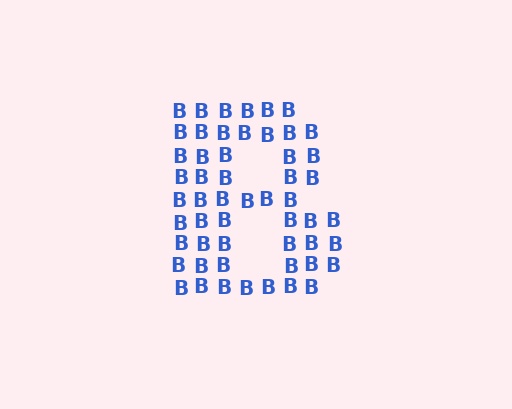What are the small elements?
The small elements are letter B's.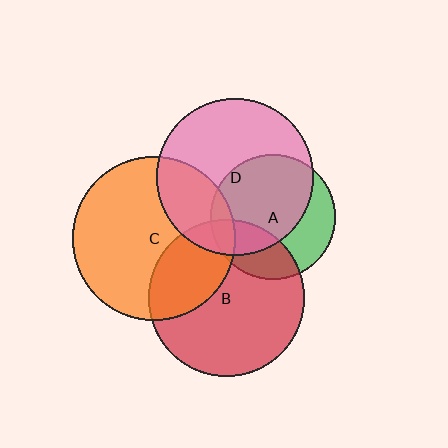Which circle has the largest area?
Circle C (orange).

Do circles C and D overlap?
Yes.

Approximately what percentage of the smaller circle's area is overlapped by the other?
Approximately 25%.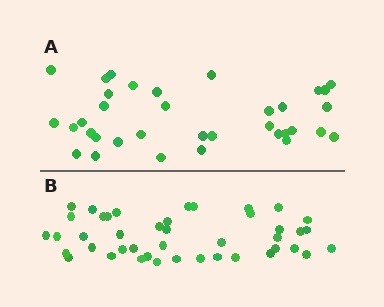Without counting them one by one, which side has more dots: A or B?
Region B (the bottom region) has more dots.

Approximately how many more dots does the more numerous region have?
Region B has roughly 8 or so more dots than region A.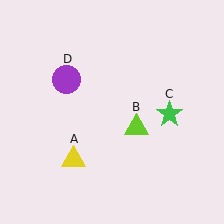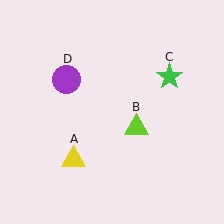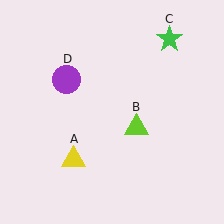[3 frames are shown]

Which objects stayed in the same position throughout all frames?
Yellow triangle (object A) and lime triangle (object B) and purple circle (object D) remained stationary.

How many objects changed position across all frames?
1 object changed position: green star (object C).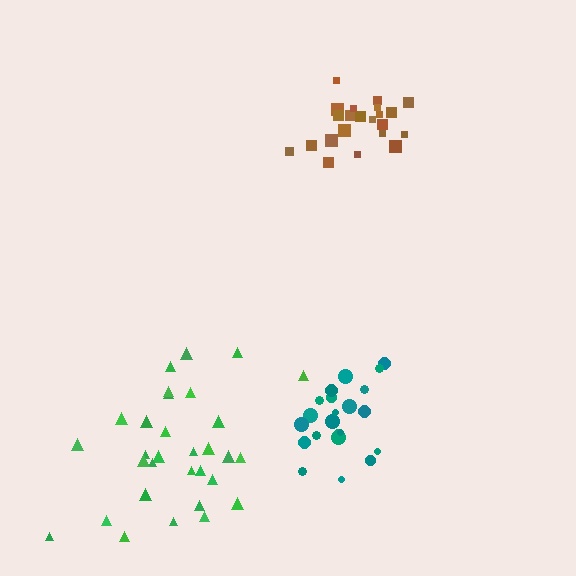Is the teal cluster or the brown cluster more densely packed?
Teal.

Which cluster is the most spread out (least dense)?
Green.